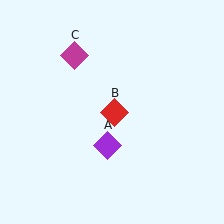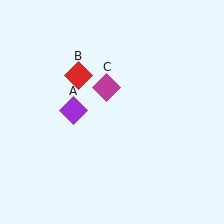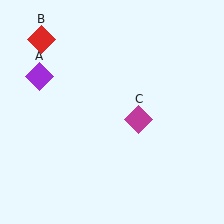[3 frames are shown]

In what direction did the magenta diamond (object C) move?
The magenta diamond (object C) moved down and to the right.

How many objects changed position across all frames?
3 objects changed position: purple diamond (object A), red diamond (object B), magenta diamond (object C).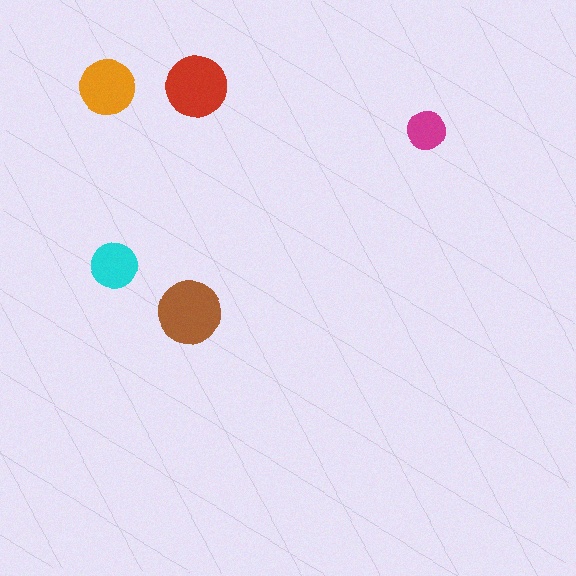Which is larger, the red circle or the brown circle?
The brown one.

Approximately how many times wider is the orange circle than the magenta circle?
About 1.5 times wider.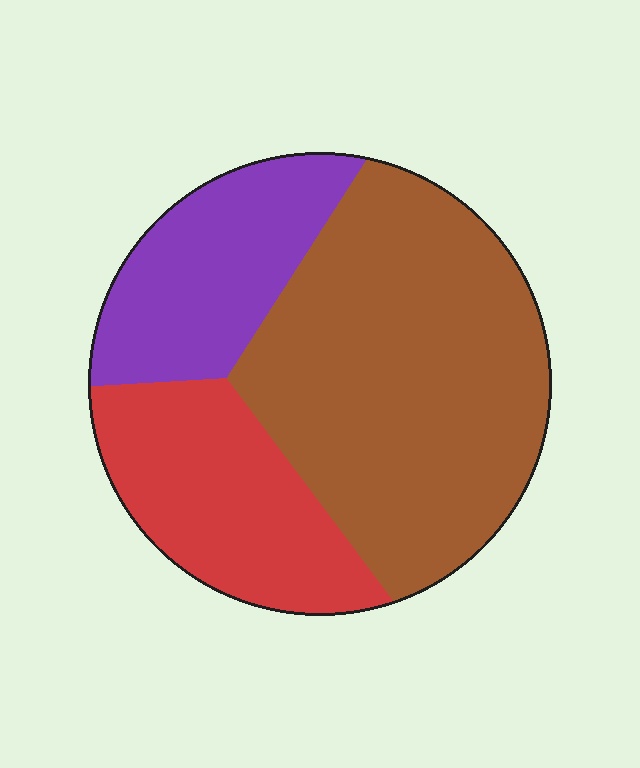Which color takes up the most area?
Brown, at roughly 55%.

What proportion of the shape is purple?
Purple takes up between a sixth and a third of the shape.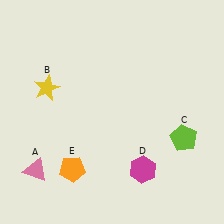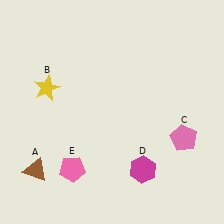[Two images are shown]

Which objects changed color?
A changed from pink to brown. C changed from lime to pink. E changed from orange to pink.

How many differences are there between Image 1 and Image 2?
There are 3 differences between the two images.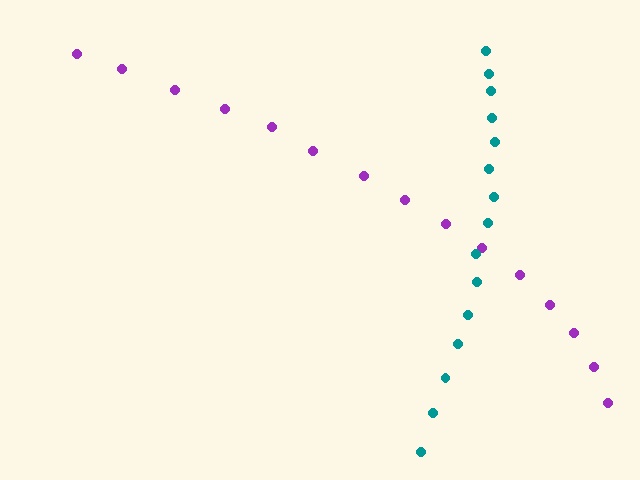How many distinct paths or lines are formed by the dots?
There are 2 distinct paths.